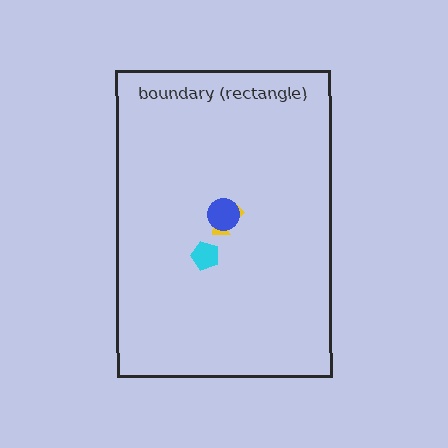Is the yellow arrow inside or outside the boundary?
Inside.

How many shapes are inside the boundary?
3 inside, 0 outside.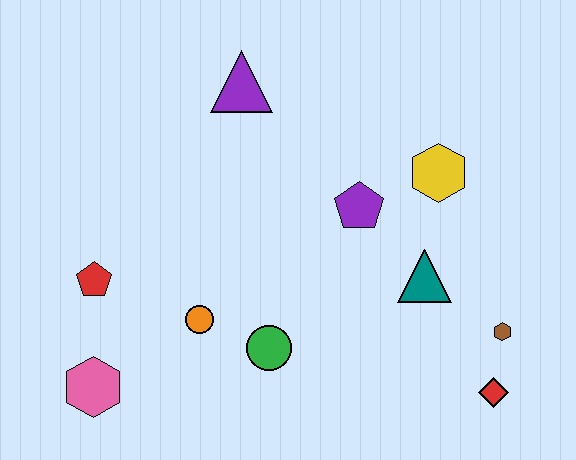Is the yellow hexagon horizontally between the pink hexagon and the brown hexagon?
Yes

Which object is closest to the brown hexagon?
The red diamond is closest to the brown hexagon.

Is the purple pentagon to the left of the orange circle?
No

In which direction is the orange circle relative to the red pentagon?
The orange circle is to the right of the red pentagon.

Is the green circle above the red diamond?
Yes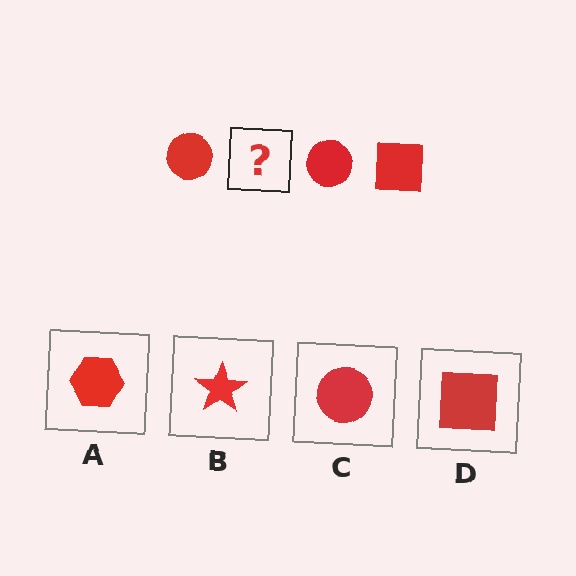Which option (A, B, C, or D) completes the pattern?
D.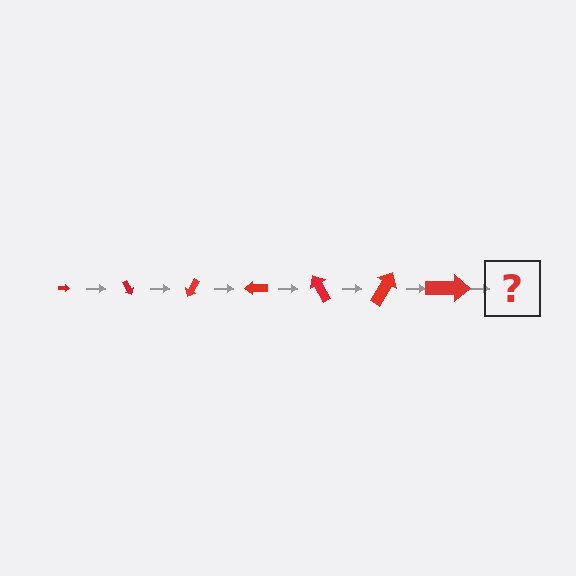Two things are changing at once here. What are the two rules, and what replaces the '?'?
The two rules are that the arrow grows larger each step and it rotates 60 degrees each step. The '?' should be an arrow, larger than the previous one and rotated 420 degrees from the start.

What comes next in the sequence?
The next element should be an arrow, larger than the previous one and rotated 420 degrees from the start.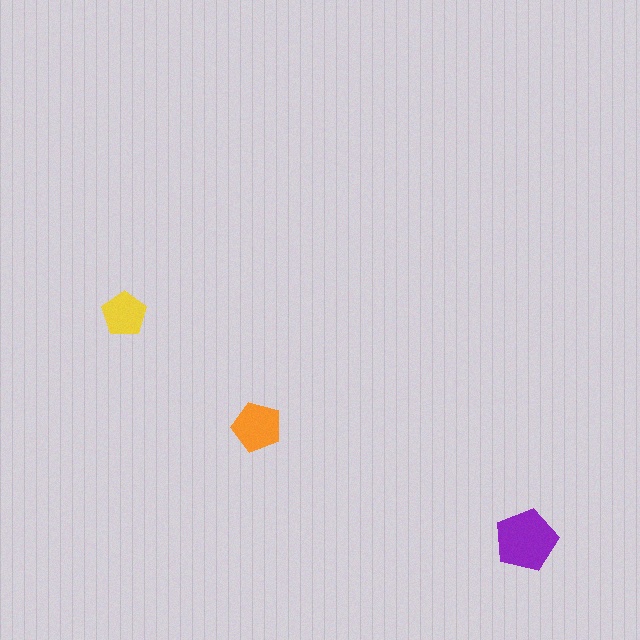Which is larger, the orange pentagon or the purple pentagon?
The purple one.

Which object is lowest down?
The purple pentagon is bottommost.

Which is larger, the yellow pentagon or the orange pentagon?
The orange one.